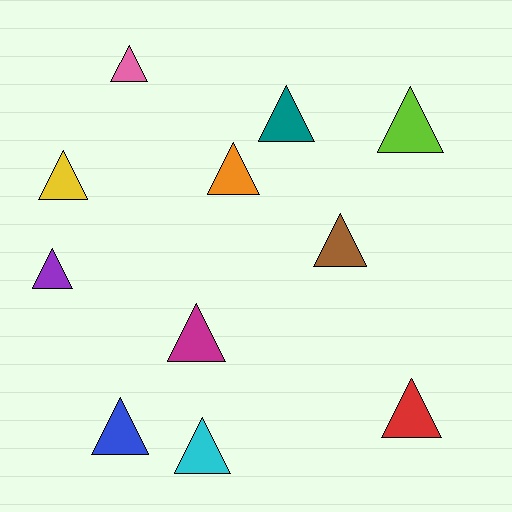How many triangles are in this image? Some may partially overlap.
There are 11 triangles.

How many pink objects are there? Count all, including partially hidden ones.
There is 1 pink object.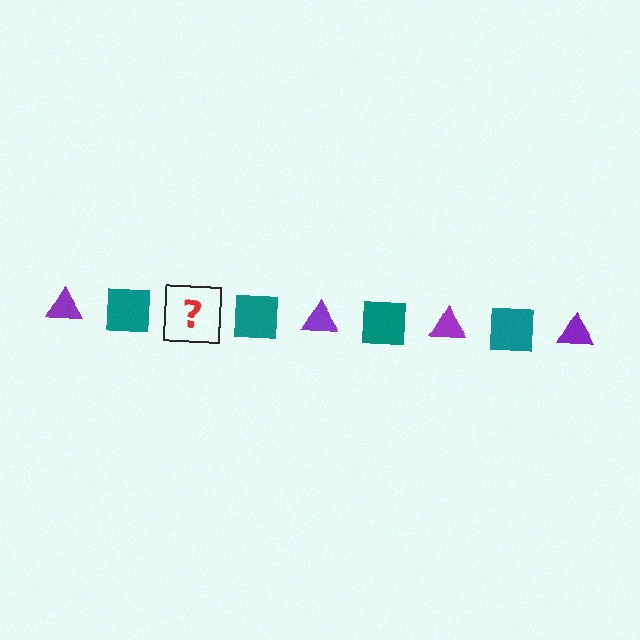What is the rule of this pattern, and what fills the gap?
The rule is that the pattern alternates between purple triangle and teal square. The gap should be filled with a purple triangle.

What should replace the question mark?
The question mark should be replaced with a purple triangle.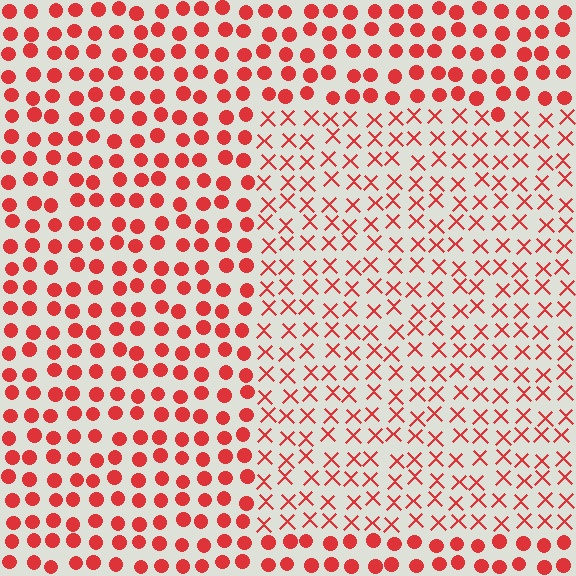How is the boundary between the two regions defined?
The boundary is defined by a change in element shape: X marks inside vs. circles outside. All elements share the same color and spacing.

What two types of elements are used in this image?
The image uses X marks inside the rectangle region and circles outside it.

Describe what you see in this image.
The image is filled with small red elements arranged in a uniform grid. A rectangle-shaped region contains X marks, while the surrounding area contains circles. The boundary is defined purely by the change in element shape.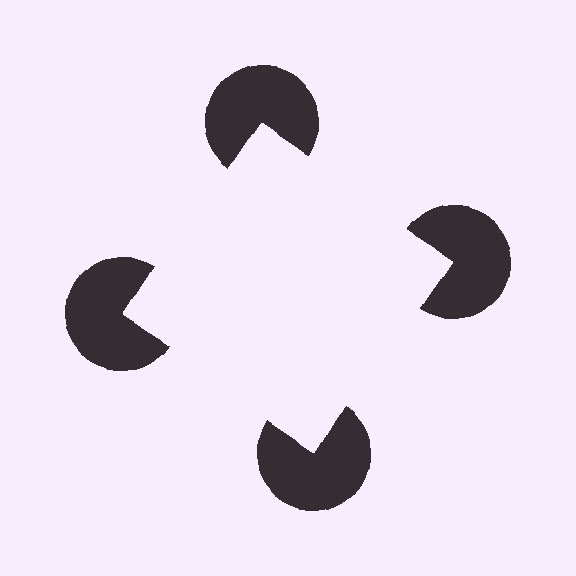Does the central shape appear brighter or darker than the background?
It typically appears slightly brighter than the background, even though no actual brightness change is drawn.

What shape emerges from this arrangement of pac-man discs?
An illusory square — its edges are inferred from the aligned wedge cuts in the pac-man discs, not physically drawn.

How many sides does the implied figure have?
4 sides.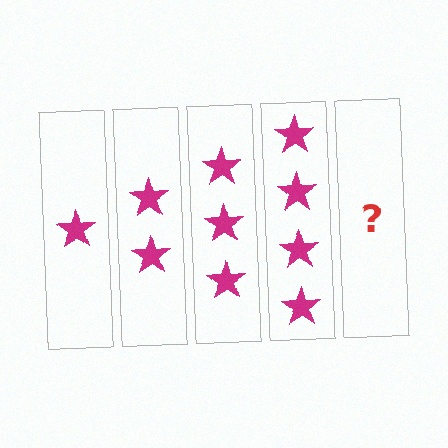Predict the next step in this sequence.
The next step is 5 stars.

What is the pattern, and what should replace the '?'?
The pattern is that each step adds one more star. The '?' should be 5 stars.